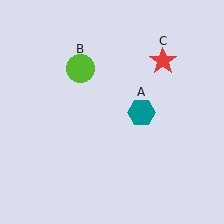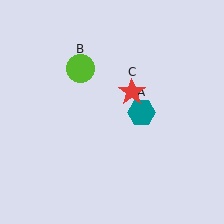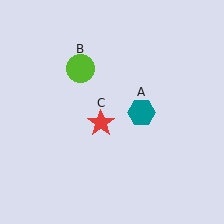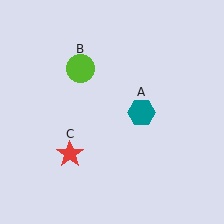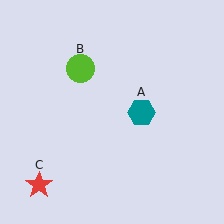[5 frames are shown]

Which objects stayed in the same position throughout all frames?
Teal hexagon (object A) and lime circle (object B) remained stationary.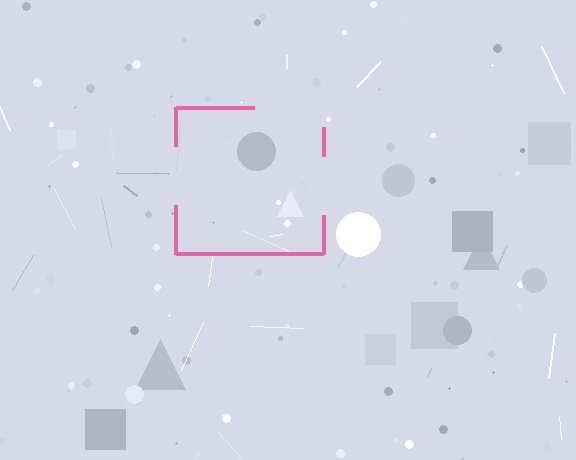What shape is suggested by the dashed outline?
The dashed outline suggests a square.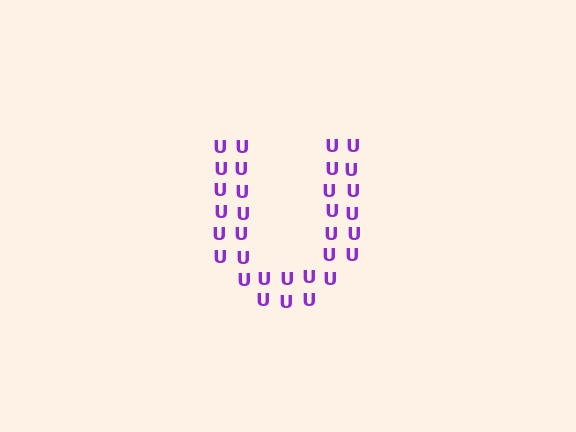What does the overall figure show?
The overall figure shows the letter U.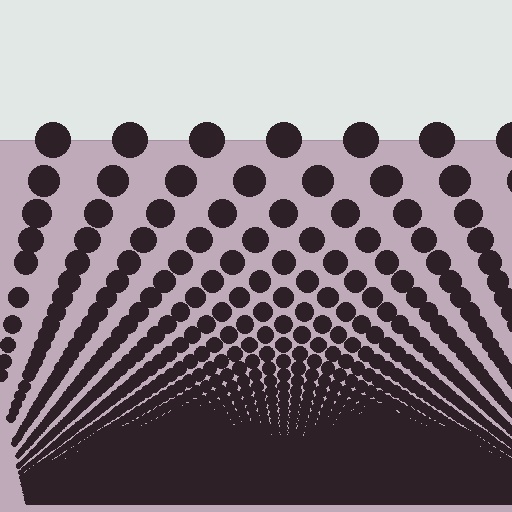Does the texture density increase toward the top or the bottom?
Density increases toward the bottom.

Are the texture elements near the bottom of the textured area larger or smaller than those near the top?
Smaller. The gradient is inverted — elements near the bottom are smaller and denser.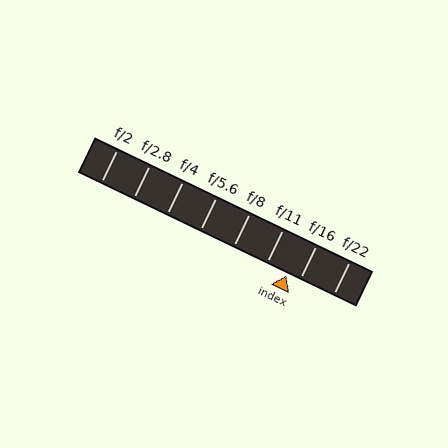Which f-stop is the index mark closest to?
The index mark is closest to f/16.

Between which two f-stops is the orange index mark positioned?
The index mark is between f/11 and f/16.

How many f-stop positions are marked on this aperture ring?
There are 8 f-stop positions marked.